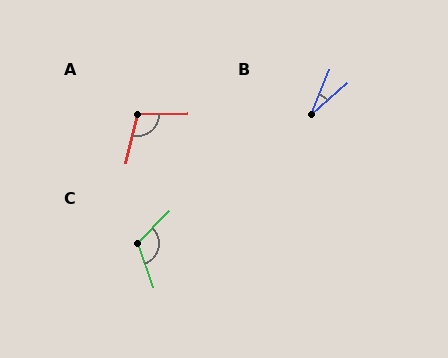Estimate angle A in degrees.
Approximately 105 degrees.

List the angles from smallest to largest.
B (26°), A (105°), C (117°).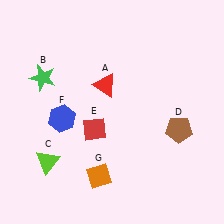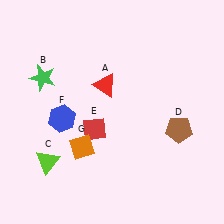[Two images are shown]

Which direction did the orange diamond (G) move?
The orange diamond (G) moved up.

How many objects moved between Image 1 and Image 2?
1 object moved between the two images.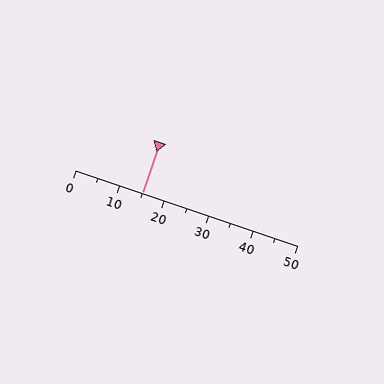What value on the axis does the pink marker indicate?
The marker indicates approximately 15.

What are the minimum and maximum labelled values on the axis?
The axis runs from 0 to 50.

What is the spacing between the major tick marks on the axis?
The major ticks are spaced 10 apart.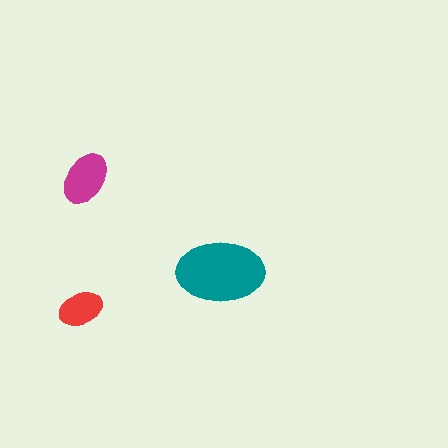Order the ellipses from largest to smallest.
the teal one, the magenta one, the red one.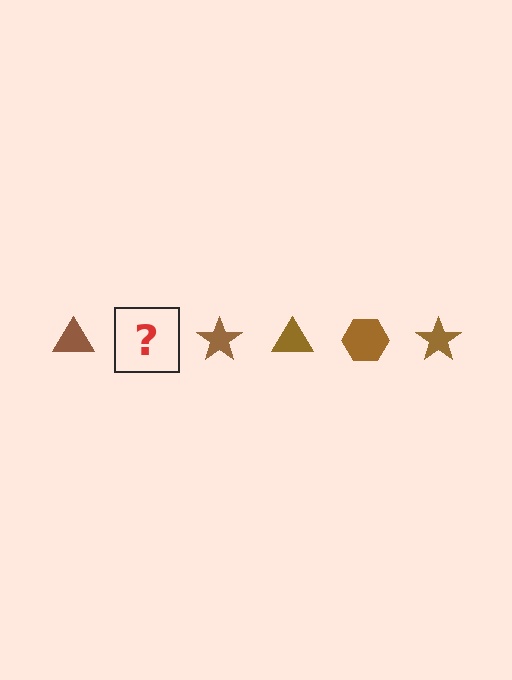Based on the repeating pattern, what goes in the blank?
The blank should be a brown hexagon.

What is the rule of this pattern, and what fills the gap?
The rule is that the pattern cycles through triangle, hexagon, star shapes in brown. The gap should be filled with a brown hexagon.